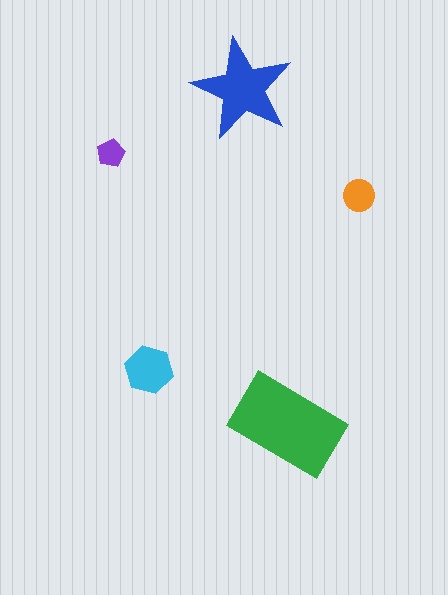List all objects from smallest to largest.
The purple pentagon, the orange circle, the cyan hexagon, the blue star, the green rectangle.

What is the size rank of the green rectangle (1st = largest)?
1st.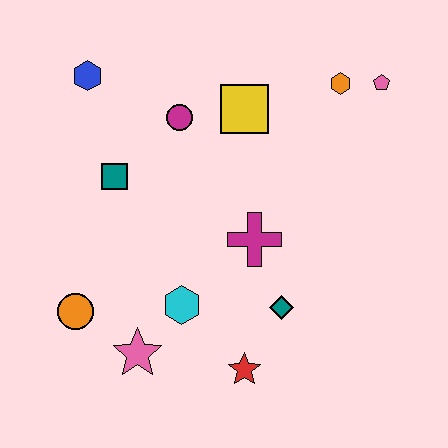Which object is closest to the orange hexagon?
The pink pentagon is closest to the orange hexagon.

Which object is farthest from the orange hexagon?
The orange circle is farthest from the orange hexagon.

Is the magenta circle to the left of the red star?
Yes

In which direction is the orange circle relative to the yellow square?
The orange circle is below the yellow square.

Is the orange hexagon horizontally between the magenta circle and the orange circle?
No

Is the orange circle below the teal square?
Yes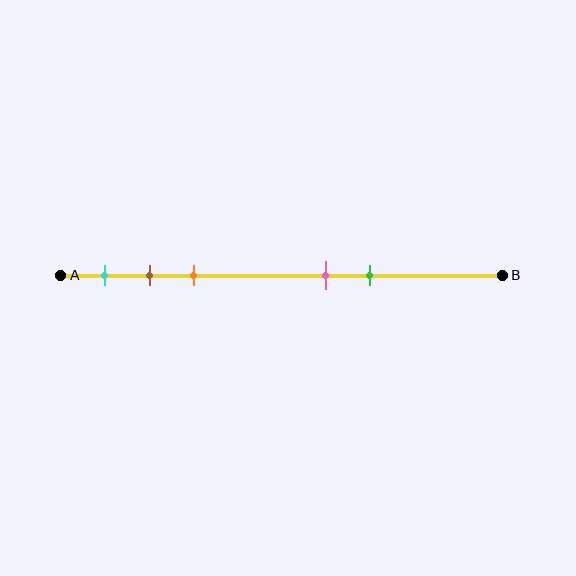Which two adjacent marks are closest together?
The brown and orange marks are the closest adjacent pair.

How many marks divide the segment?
There are 5 marks dividing the segment.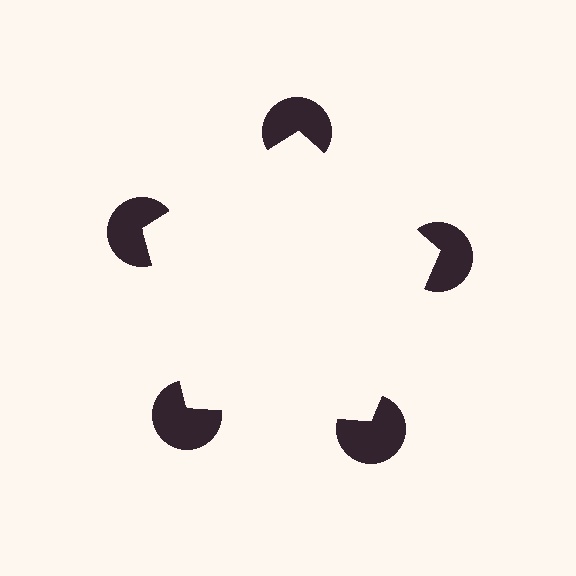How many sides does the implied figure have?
5 sides.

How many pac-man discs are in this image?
There are 5 — one at each vertex of the illusory pentagon.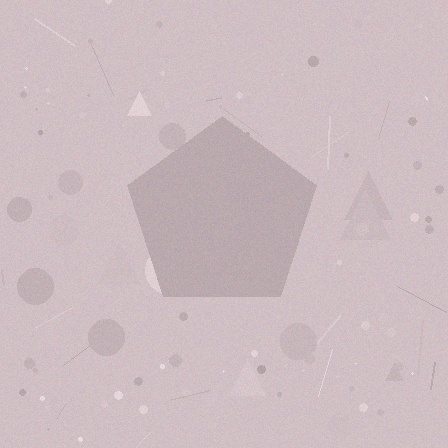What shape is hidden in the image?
A pentagon is hidden in the image.